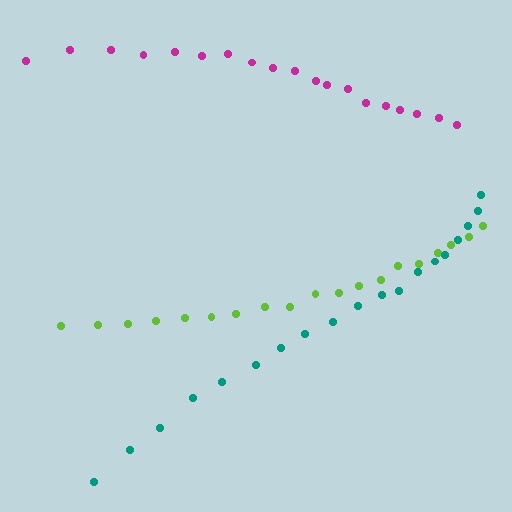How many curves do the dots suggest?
There are 3 distinct paths.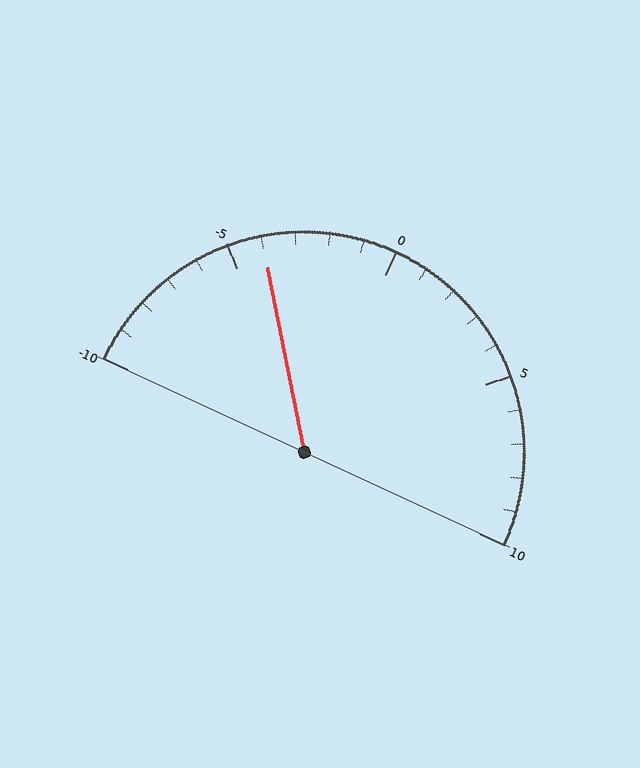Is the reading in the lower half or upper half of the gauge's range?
The reading is in the lower half of the range (-10 to 10).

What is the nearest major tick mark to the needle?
The nearest major tick mark is -5.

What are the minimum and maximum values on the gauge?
The gauge ranges from -10 to 10.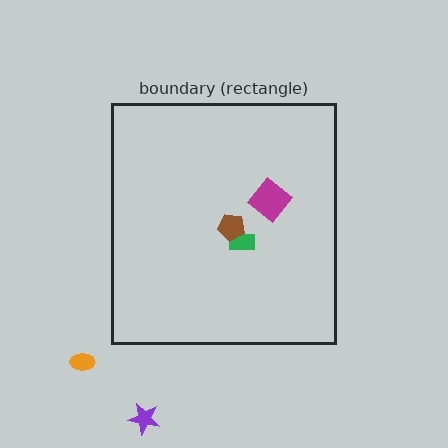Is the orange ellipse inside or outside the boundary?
Outside.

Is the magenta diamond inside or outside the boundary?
Inside.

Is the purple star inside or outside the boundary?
Outside.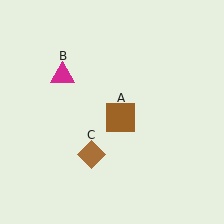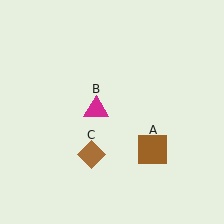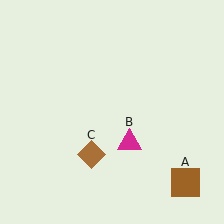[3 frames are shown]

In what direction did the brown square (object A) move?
The brown square (object A) moved down and to the right.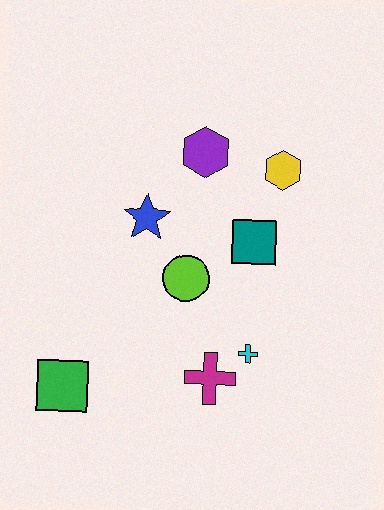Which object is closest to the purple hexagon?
The yellow hexagon is closest to the purple hexagon.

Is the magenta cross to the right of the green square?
Yes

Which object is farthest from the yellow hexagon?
The green square is farthest from the yellow hexagon.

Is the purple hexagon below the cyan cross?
No